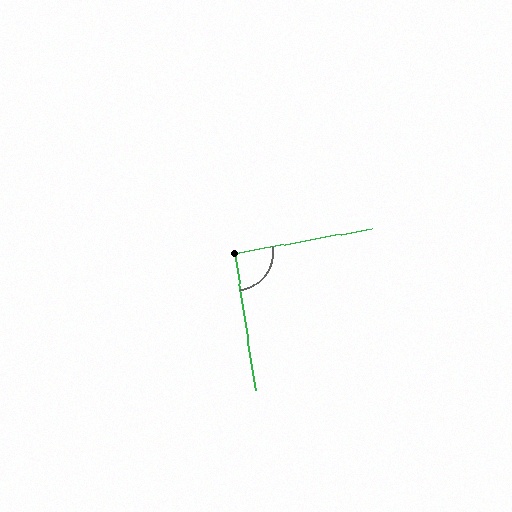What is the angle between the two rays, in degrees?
Approximately 91 degrees.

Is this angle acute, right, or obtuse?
It is approximately a right angle.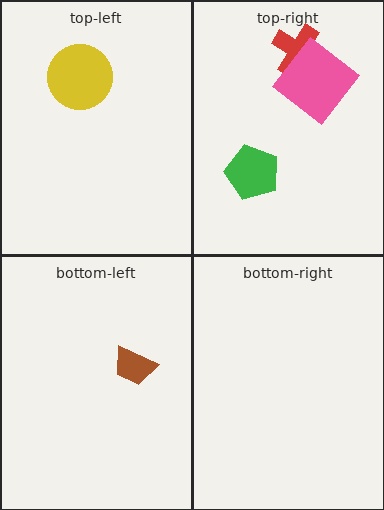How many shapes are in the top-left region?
1.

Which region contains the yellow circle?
The top-left region.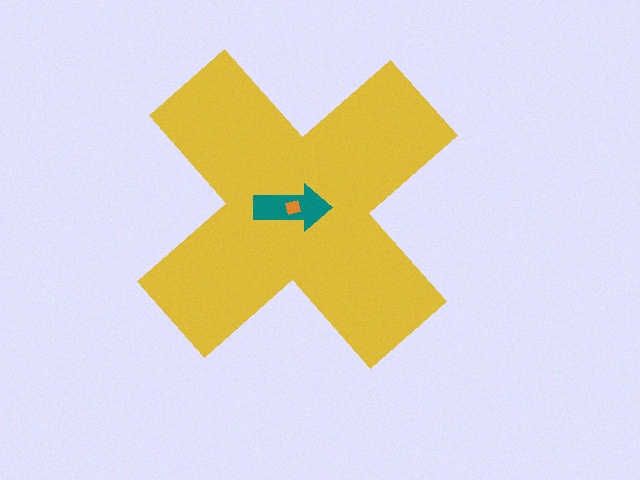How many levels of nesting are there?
3.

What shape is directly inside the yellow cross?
The teal arrow.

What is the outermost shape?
The yellow cross.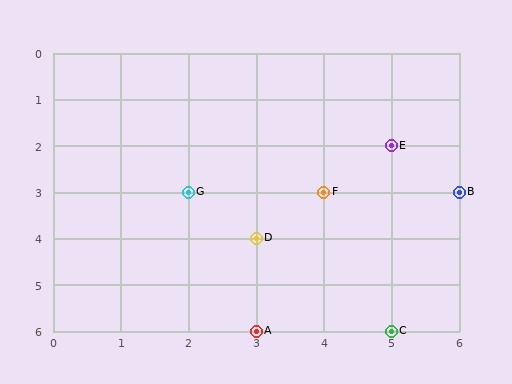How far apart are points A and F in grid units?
Points A and F are 1 column and 3 rows apart (about 3.2 grid units diagonally).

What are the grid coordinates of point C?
Point C is at grid coordinates (5, 6).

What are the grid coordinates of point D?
Point D is at grid coordinates (3, 4).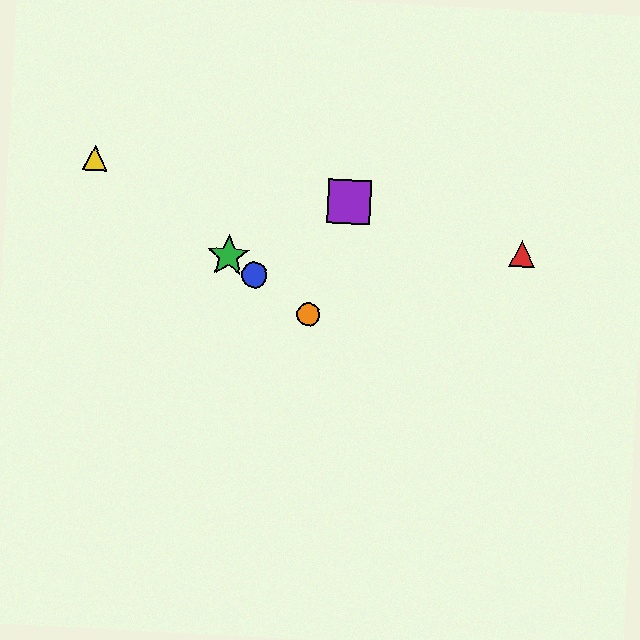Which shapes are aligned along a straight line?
The blue circle, the green star, the yellow triangle, the orange circle are aligned along a straight line.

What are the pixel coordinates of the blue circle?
The blue circle is at (254, 275).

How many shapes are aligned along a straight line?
4 shapes (the blue circle, the green star, the yellow triangle, the orange circle) are aligned along a straight line.